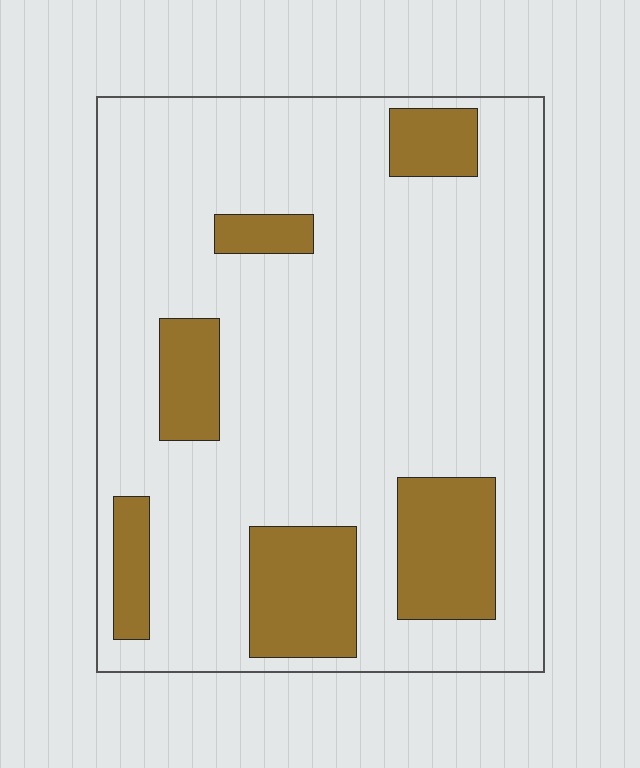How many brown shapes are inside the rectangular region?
6.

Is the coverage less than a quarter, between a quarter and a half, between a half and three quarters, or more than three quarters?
Less than a quarter.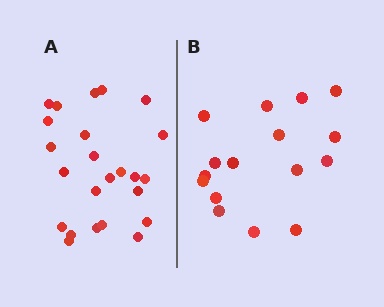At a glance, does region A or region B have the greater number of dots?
Region A (the left region) has more dots.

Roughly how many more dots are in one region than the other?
Region A has roughly 8 or so more dots than region B.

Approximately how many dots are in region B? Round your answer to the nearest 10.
About 20 dots. (The exact count is 16, which rounds to 20.)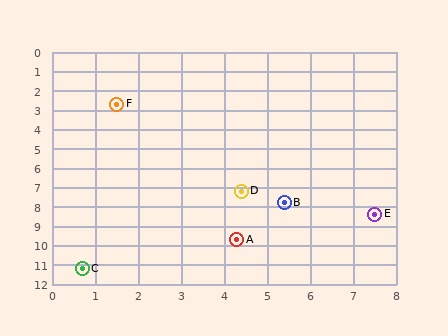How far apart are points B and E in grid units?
Points B and E are about 2.2 grid units apart.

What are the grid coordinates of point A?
Point A is at approximately (4.3, 9.7).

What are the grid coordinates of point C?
Point C is at approximately (0.7, 11.2).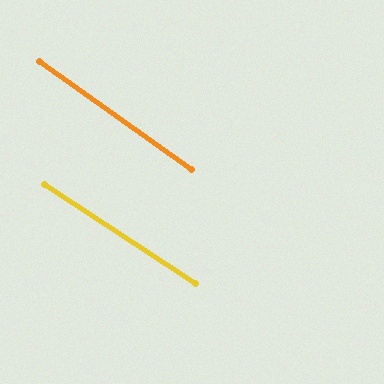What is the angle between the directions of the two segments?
Approximately 2 degrees.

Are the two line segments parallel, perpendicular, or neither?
Parallel — their directions differ by only 1.8°.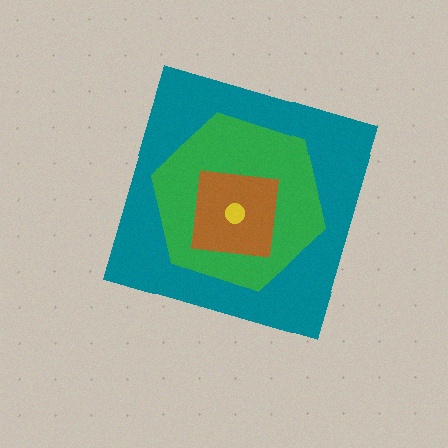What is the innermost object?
The yellow circle.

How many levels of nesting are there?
4.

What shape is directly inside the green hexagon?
The brown square.